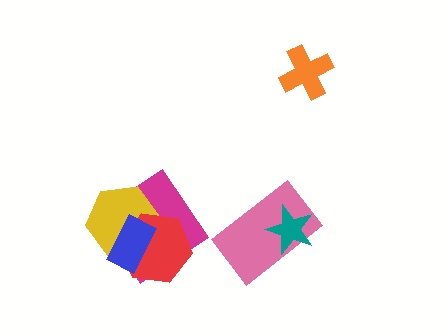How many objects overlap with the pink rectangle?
1 object overlaps with the pink rectangle.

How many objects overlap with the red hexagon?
3 objects overlap with the red hexagon.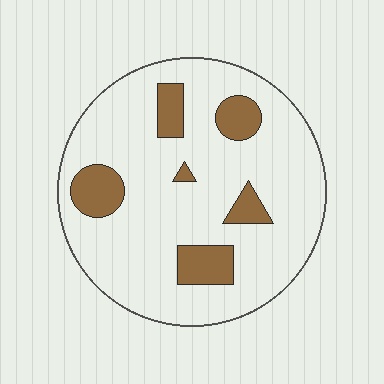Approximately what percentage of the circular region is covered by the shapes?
Approximately 15%.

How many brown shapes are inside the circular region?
6.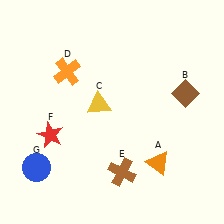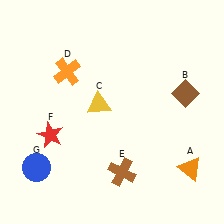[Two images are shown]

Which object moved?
The orange triangle (A) moved right.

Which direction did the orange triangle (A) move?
The orange triangle (A) moved right.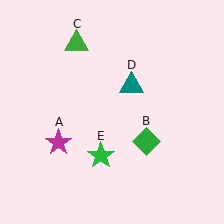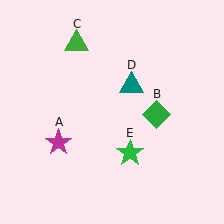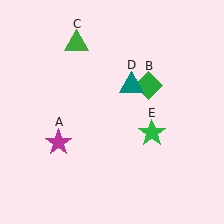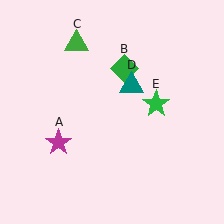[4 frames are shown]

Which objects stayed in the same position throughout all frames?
Magenta star (object A) and green triangle (object C) and teal triangle (object D) remained stationary.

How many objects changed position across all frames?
2 objects changed position: green diamond (object B), green star (object E).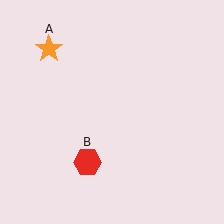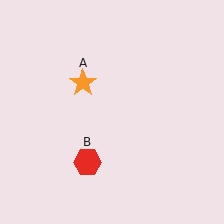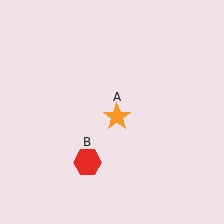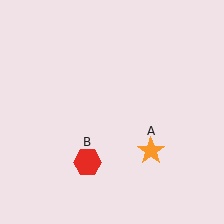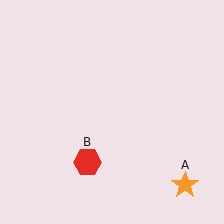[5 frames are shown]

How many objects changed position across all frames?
1 object changed position: orange star (object A).